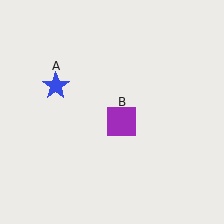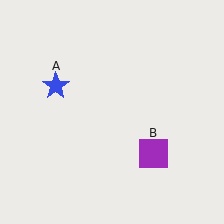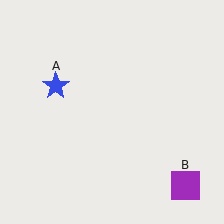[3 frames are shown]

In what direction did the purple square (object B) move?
The purple square (object B) moved down and to the right.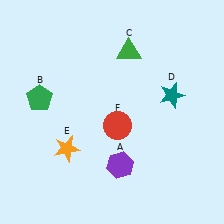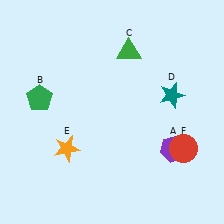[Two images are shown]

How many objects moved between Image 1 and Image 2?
2 objects moved between the two images.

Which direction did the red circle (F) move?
The red circle (F) moved right.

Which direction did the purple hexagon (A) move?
The purple hexagon (A) moved right.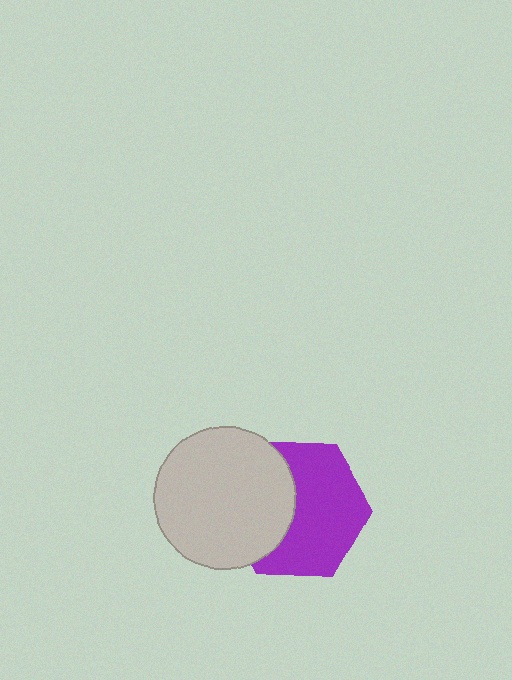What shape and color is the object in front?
The object in front is a light gray circle.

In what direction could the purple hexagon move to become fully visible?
The purple hexagon could move right. That would shift it out from behind the light gray circle entirely.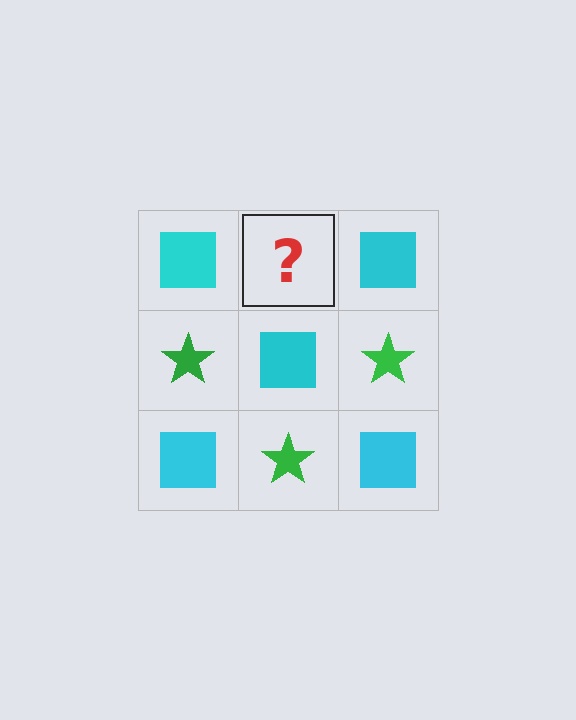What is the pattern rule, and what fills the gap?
The rule is that it alternates cyan square and green star in a checkerboard pattern. The gap should be filled with a green star.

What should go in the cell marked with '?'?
The missing cell should contain a green star.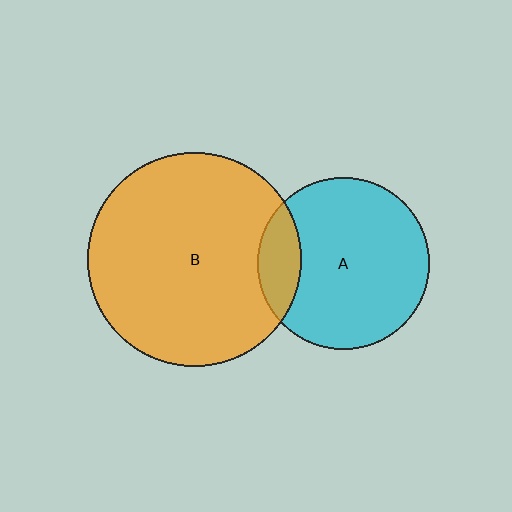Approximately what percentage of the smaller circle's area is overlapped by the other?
Approximately 15%.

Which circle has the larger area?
Circle B (orange).